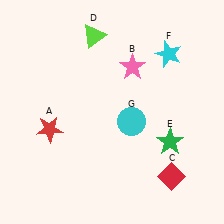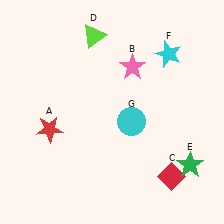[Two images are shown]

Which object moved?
The green star (E) moved down.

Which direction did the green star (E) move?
The green star (E) moved down.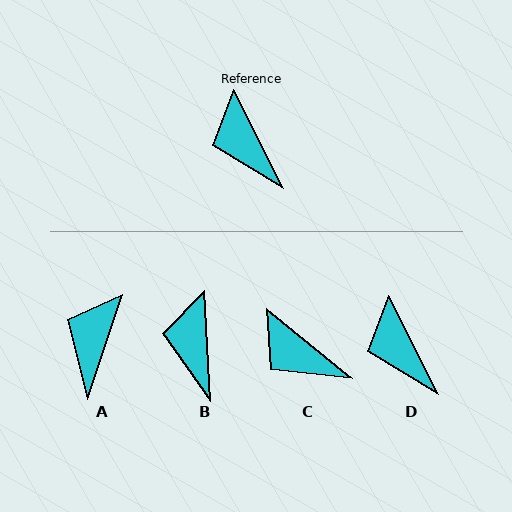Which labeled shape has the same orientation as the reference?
D.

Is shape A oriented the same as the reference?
No, it is off by about 45 degrees.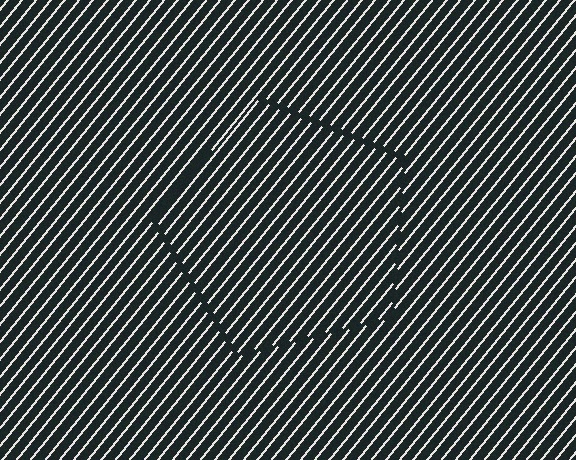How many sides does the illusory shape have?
5 sides — the line-ends trace a pentagon.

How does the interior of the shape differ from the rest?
The interior of the shape contains the same grating, shifted by half a period — the contour is defined by the phase discontinuity where line-ends from the inner and outer gratings abut.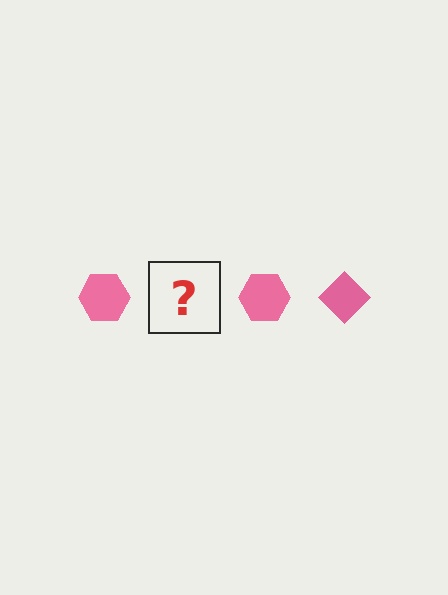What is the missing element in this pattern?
The missing element is a pink diamond.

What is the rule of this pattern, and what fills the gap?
The rule is that the pattern cycles through hexagon, diamond shapes in pink. The gap should be filled with a pink diamond.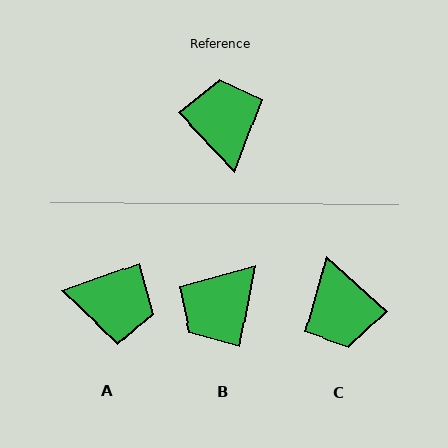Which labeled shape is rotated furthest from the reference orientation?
C, about 175 degrees away.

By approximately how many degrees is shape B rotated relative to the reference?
Approximately 126 degrees counter-clockwise.